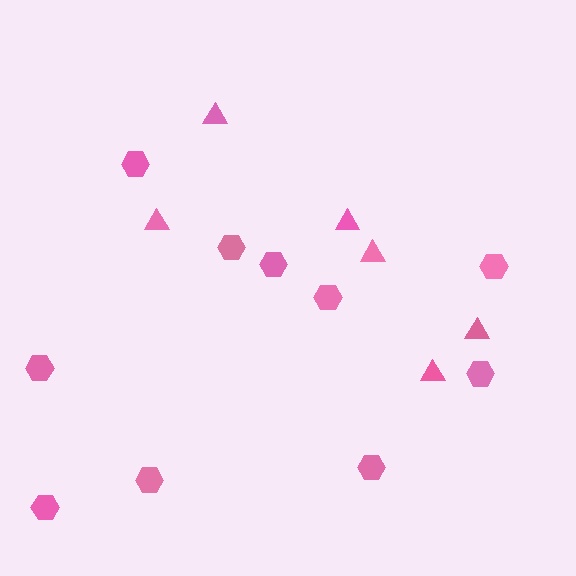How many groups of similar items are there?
There are 2 groups: one group of hexagons (10) and one group of triangles (6).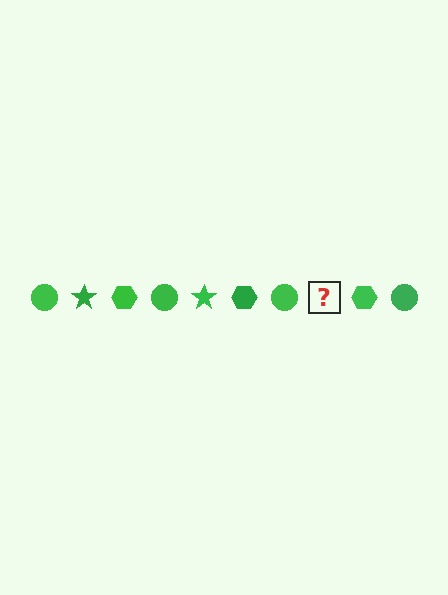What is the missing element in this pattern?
The missing element is a green star.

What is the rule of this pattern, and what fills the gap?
The rule is that the pattern cycles through circle, star, hexagon shapes in green. The gap should be filled with a green star.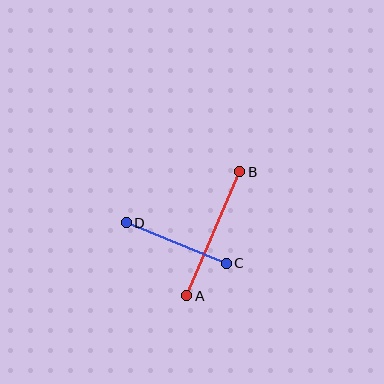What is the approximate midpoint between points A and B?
The midpoint is at approximately (213, 234) pixels.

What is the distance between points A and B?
The distance is approximately 135 pixels.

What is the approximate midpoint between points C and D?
The midpoint is at approximately (176, 243) pixels.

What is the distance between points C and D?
The distance is approximately 108 pixels.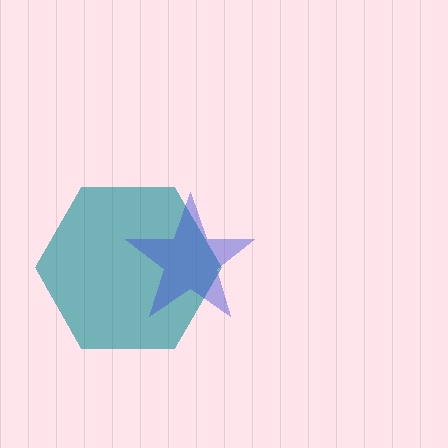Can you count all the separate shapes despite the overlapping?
Yes, there are 2 separate shapes.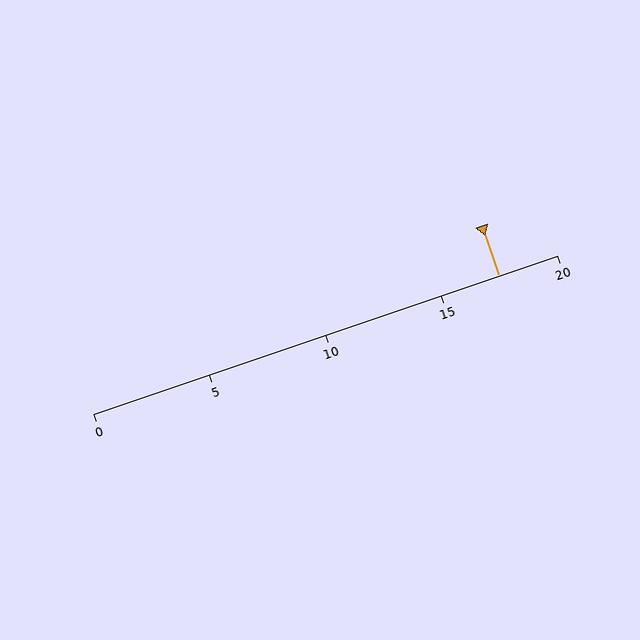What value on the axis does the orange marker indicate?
The marker indicates approximately 17.5.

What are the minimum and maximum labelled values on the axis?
The axis runs from 0 to 20.